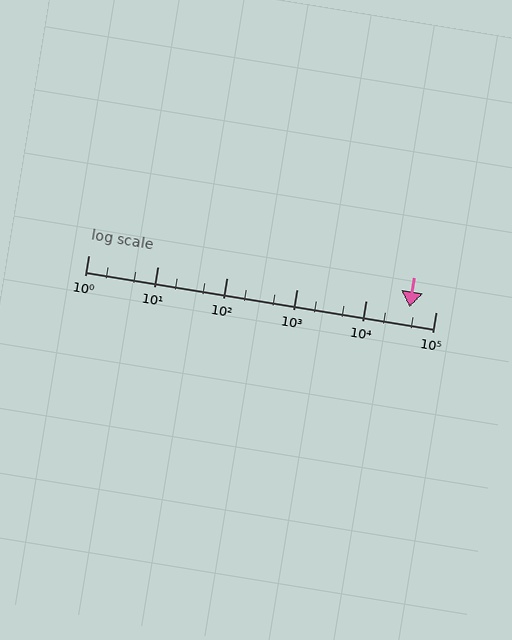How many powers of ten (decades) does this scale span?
The scale spans 5 decades, from 1 to 100000.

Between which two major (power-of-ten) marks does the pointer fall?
The pointer is between 10000 and 100000.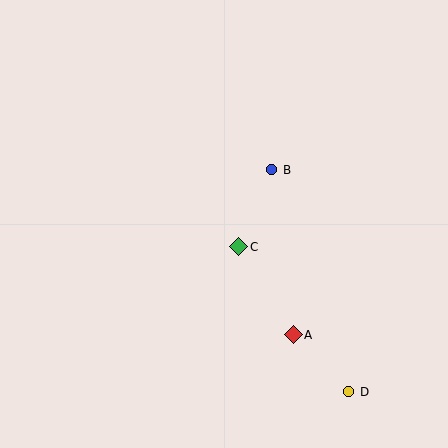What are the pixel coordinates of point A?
Point A is at (293, 335).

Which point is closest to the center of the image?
Point C at (239, 247) is closest to the center.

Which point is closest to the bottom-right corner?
Point D is closest to the bottom-right corner.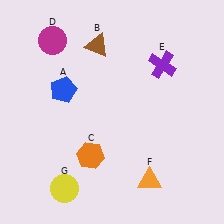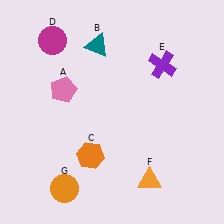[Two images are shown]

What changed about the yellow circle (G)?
In Image 1, G is yellow. In Image 2, it changed to orange.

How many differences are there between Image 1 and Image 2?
There are 3 differences between the two images.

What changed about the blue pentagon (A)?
In Image 1, A is blue. In Image 2, it changed to pink.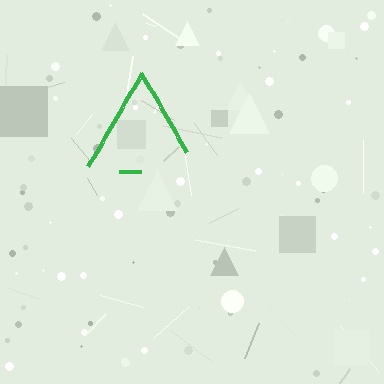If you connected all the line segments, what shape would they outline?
They would outline a triangle.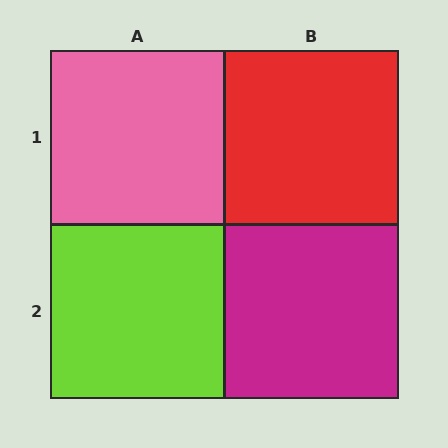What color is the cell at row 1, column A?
Pink.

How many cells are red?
1 cell is red.